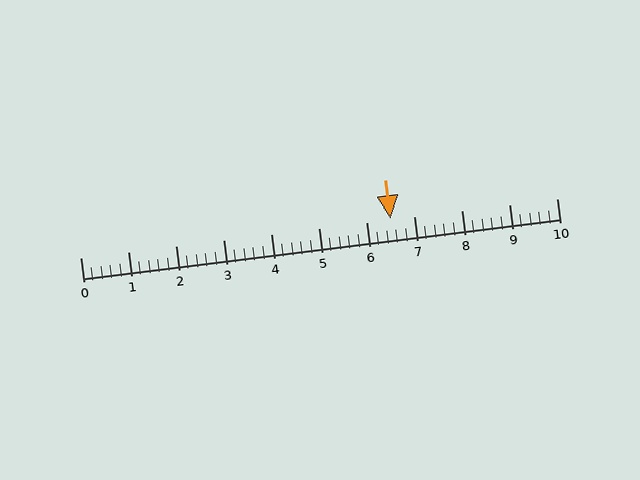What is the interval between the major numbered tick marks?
The major tick marks are spaced 1 units apart.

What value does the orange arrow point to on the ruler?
The orange arrow points to approximately 6.5.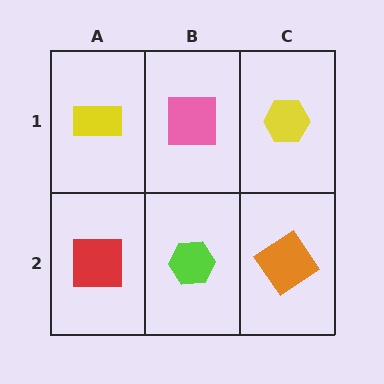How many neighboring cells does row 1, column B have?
3.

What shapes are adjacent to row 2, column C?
A yellow hexagon (row 1, column C), a lime hexagon (row 2, column B).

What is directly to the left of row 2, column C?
A lime hexagon.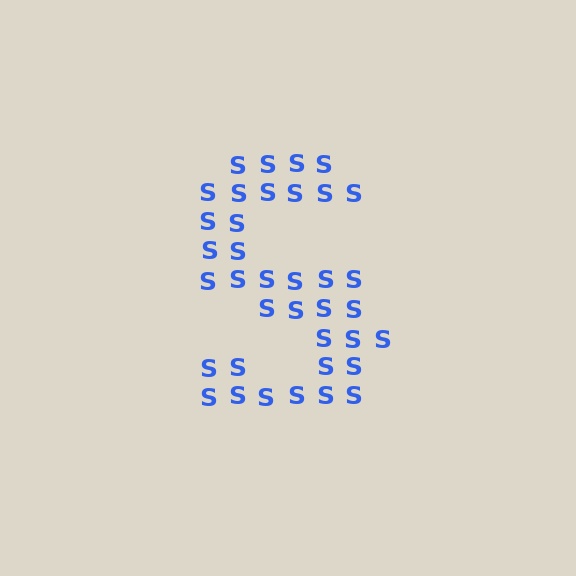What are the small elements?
The small elements are letter S's.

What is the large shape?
The large shape is the letter S.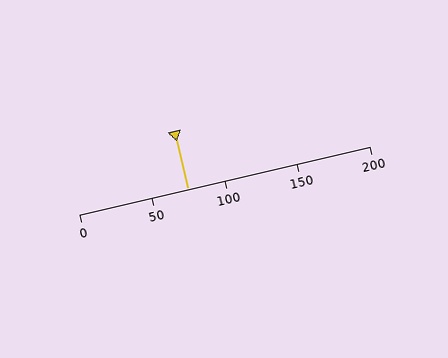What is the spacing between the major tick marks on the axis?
The major ticks are spaced 50 apart.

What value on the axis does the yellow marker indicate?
The marker indicates approximately 75.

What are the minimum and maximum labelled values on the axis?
The axis runs from 0 to 200.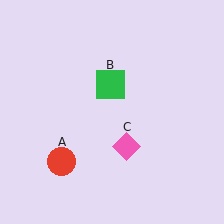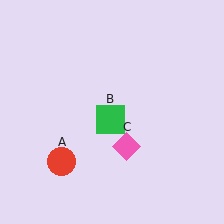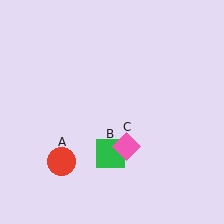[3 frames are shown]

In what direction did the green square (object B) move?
The green square (object B) moved down.